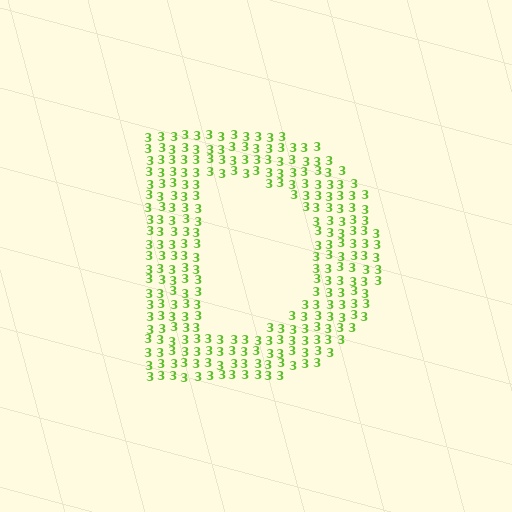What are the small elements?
The small elements are digit 3's.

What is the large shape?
The large shape is the letter D.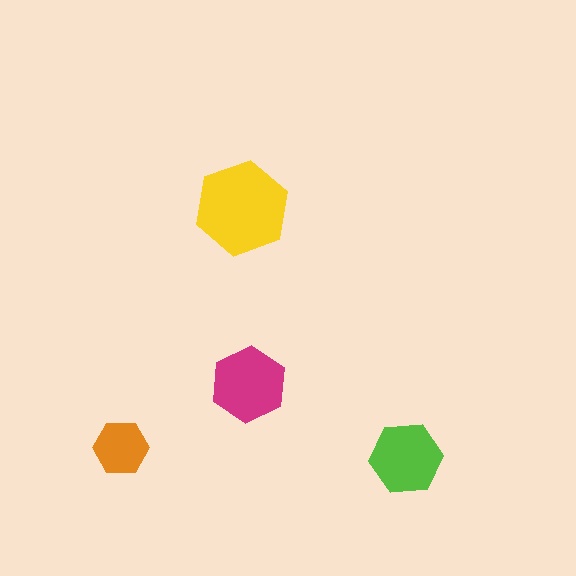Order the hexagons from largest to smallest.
the yellow one, the magenta one, the lime one, the orange one.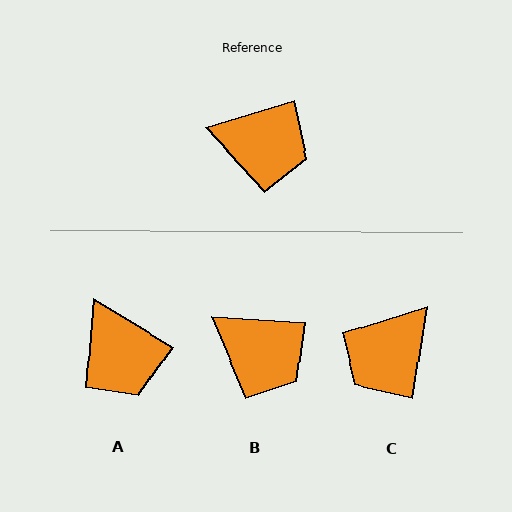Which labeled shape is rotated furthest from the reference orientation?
C, about 115 degrees away.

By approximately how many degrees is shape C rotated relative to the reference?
Approximately 115 degrees clockwise.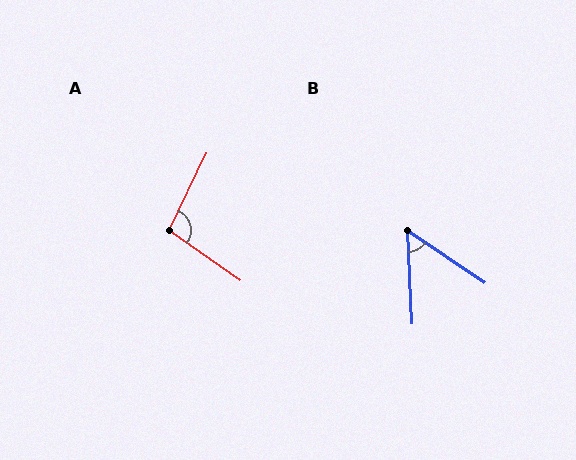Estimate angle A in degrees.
Approximately 100 degrees.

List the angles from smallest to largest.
B (53°), A (100°).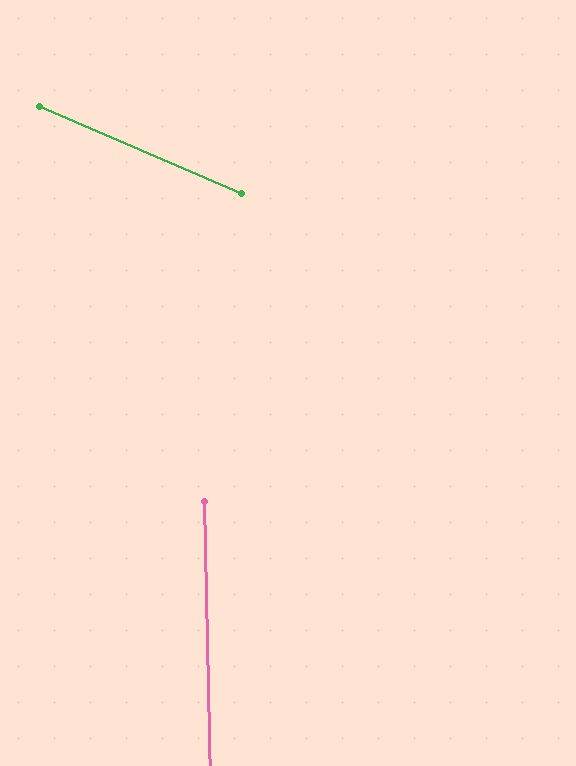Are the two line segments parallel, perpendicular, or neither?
Neither parallel nor perpendicular — they differ by about 65°.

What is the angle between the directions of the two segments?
Approximately 65 degrees.